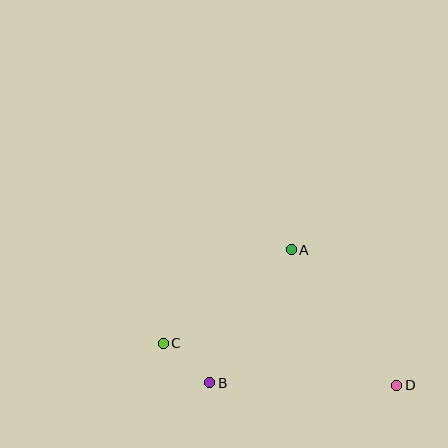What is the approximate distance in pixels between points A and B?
The distance between A and B is approximately 156 pixels.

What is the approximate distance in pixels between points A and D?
The distance between A and D is approximately 172 pixels.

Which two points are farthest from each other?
Points C and D are farthest from each other.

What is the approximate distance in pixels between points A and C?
The distance between A and C is approximately 159 pixels.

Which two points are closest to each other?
Points B and C are closest to each other.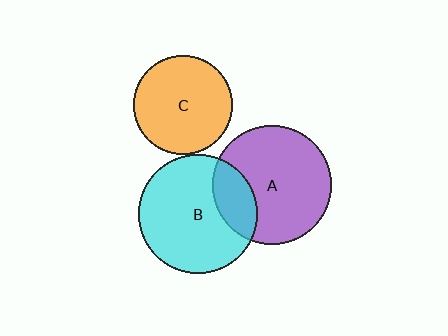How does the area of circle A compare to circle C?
Approximately 1.5 times.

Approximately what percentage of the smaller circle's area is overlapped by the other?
Approximately 20%.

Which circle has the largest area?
Circle A (purple).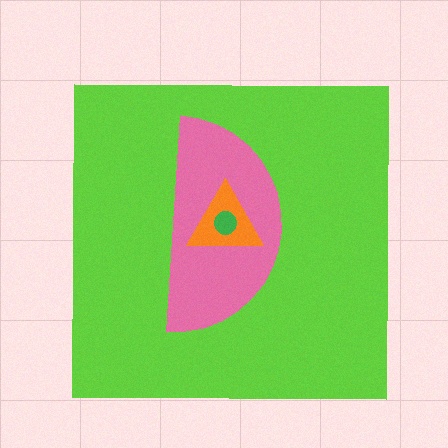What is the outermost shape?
The lime square.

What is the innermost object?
The green circle.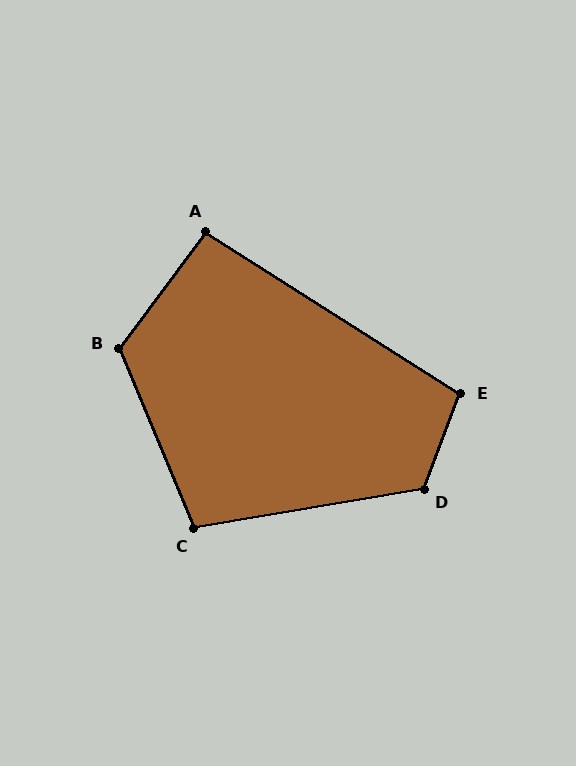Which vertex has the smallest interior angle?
A, at approximately 94 degrees.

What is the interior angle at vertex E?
Approximately 102 degrees (obtuse).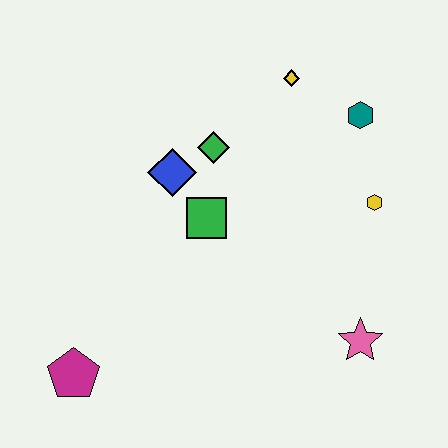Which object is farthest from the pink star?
The magenta pentagon is farthest from the pink star.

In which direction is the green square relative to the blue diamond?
The green square is below the blue diamond.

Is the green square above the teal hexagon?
No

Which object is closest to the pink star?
The yellow hexagon is closest to the pink star.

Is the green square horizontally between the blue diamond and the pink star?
Yes